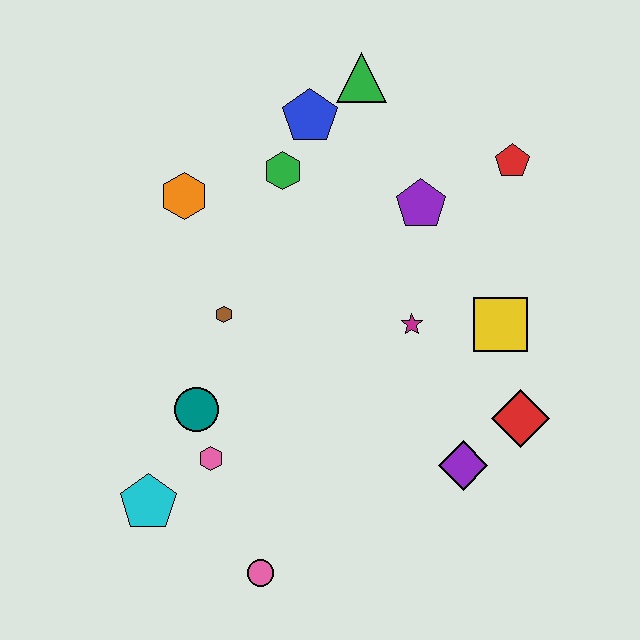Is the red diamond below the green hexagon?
Yes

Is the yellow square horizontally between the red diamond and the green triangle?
Yes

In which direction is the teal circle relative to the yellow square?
The teal circle is to the left of the yellow square.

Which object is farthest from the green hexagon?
The pink circle is farthest from the green hexagon.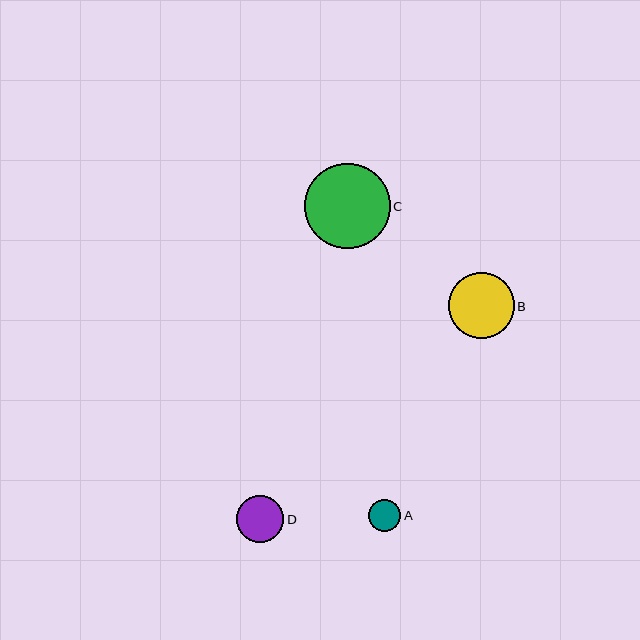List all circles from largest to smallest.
From largest to smallest: C, B, D, A.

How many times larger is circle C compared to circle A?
Circle C is approximately 2.6 times the size of circle A.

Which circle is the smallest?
Circle A is the smallest with a size of approximately 33 pixels.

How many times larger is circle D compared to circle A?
Circle D is approximately 1.4 times the size of circle A.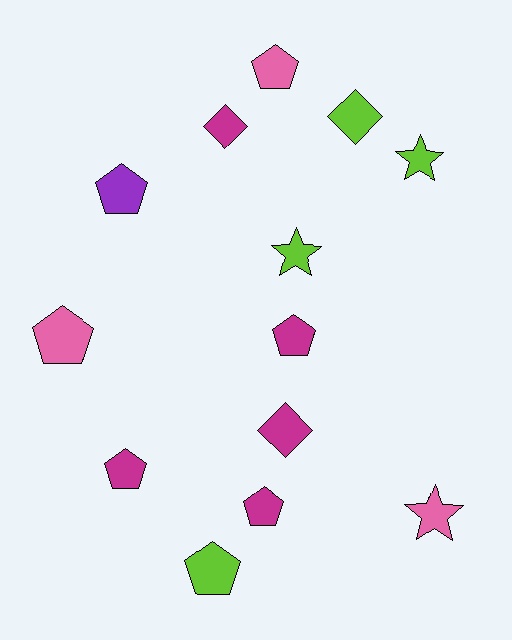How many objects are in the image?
There are 13 objects.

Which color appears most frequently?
Magenta, with 5 objects.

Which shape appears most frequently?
Pentagon, with 7 objects.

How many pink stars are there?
There is 1 pink star.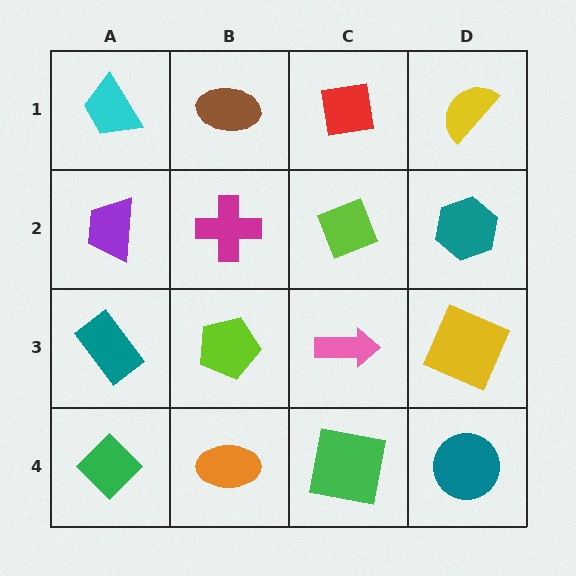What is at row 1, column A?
A cyan trapezoid.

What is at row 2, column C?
A lime diamond.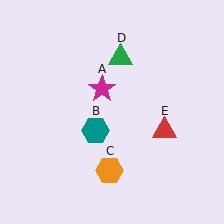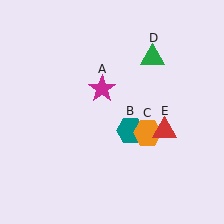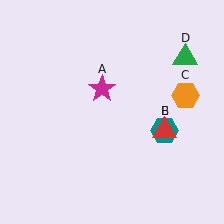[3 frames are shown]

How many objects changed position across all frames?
3 objects changed position: teal hexagon (object B), orange hexagon (object C), green triangle (object D).